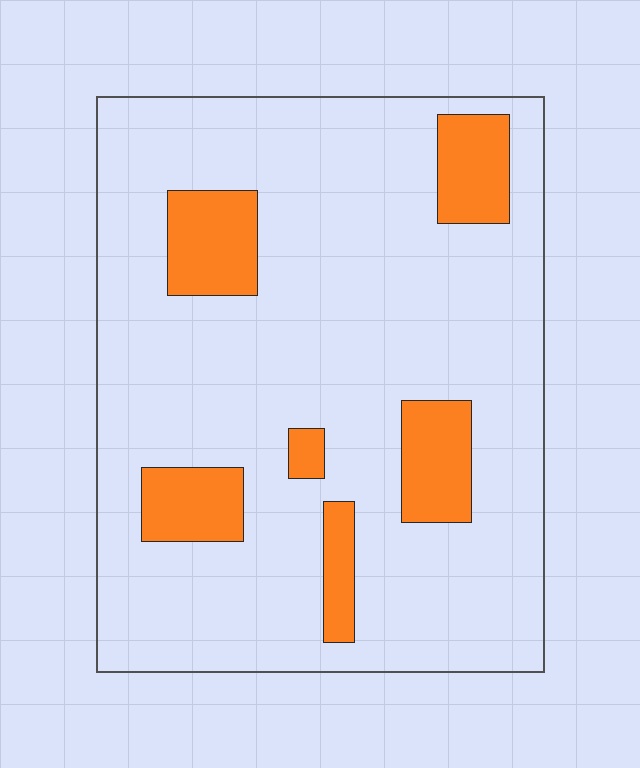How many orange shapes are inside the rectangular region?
6.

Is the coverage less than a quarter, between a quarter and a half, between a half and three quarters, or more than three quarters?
Less than a quarter.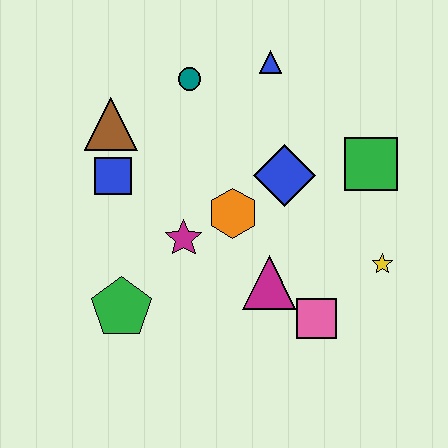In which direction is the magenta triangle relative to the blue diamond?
The magenta triangle is below the blue diamond.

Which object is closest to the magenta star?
The orange hexagon is closest to the magenta star.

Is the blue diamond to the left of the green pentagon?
No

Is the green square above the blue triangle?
No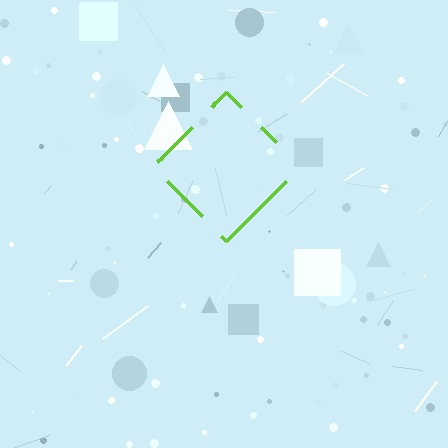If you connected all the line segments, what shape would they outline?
They would outline a diamond.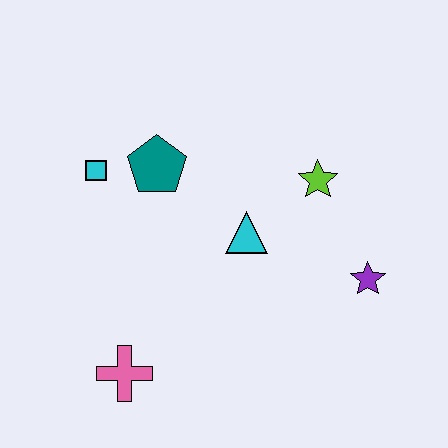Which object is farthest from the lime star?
The pink cross is farthest from the lime star.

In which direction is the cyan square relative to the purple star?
The cyan square is to the left of the purple star.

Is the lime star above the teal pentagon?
No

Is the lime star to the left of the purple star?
Yes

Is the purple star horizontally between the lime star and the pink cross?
No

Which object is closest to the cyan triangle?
The lime star is closest to the cyan triangle.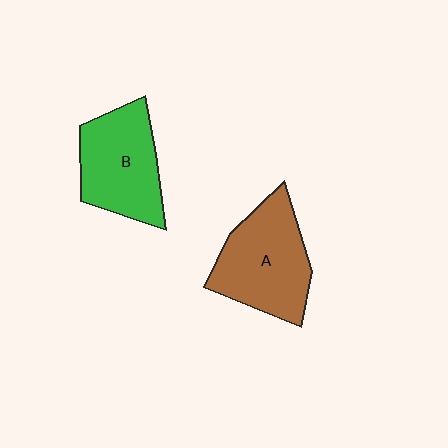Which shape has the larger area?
Shape A (brown).